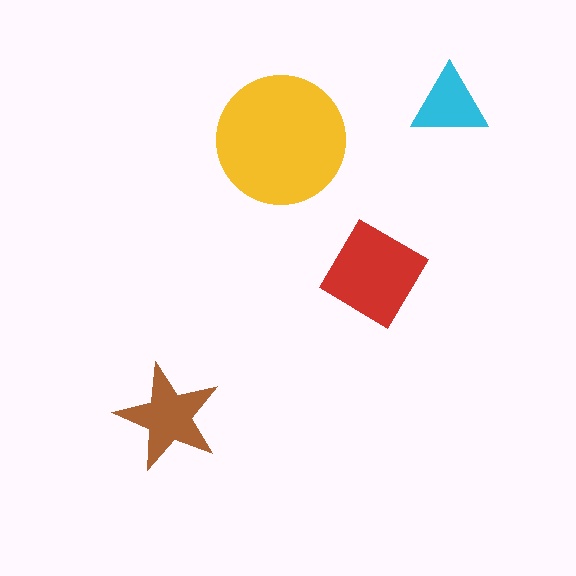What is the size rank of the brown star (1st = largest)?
3rd.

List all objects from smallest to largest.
The cyan triangle, the brown star, the red diamond, the yellow circle.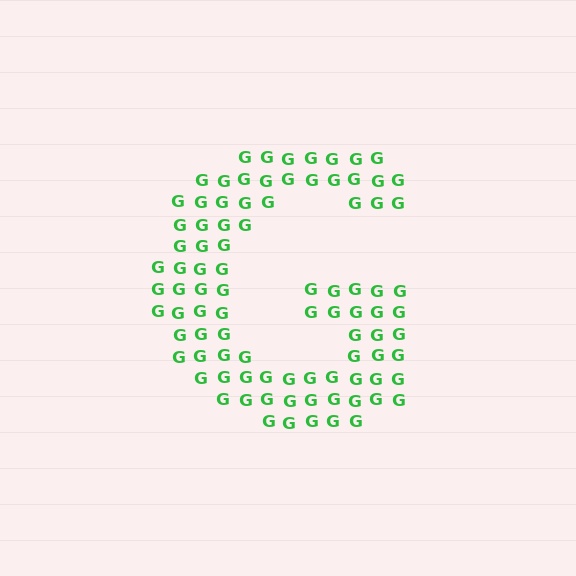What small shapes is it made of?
It is made of small letter G's.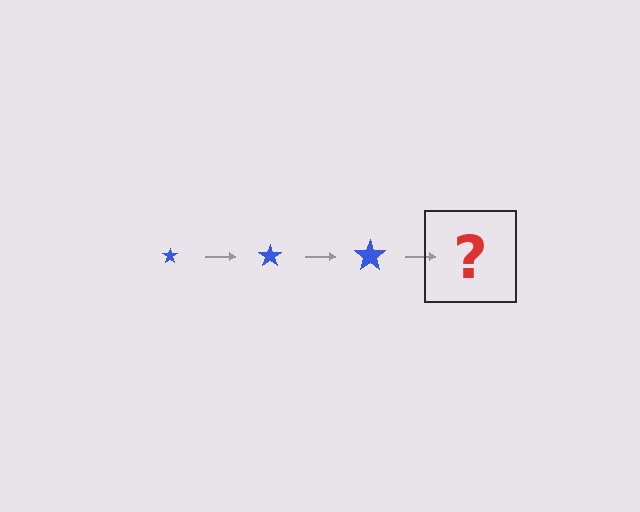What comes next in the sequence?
The next element should be a blue star, larger than the previous one.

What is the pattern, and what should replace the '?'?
The pattern is that the star gets progressively larger each step. The '?' should be a blue star, larger than the previous one.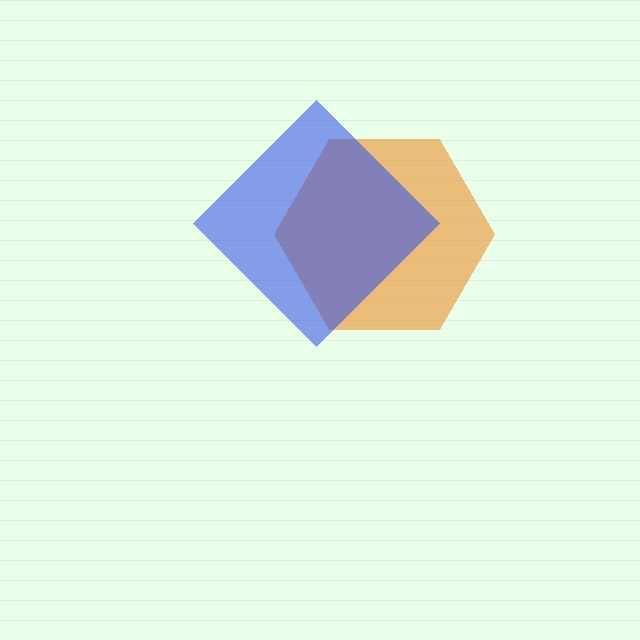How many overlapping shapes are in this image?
There are 2 overlapping shapes in the image.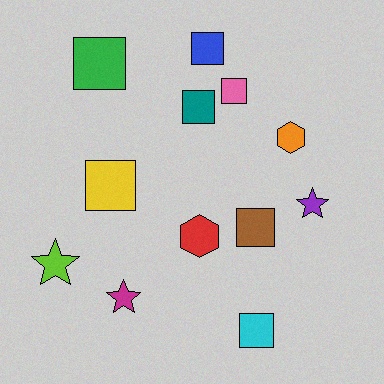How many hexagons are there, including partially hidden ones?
There are 2 hexagons.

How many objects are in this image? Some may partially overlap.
There are 12 objects.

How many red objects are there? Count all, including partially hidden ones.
There is 1 red object.